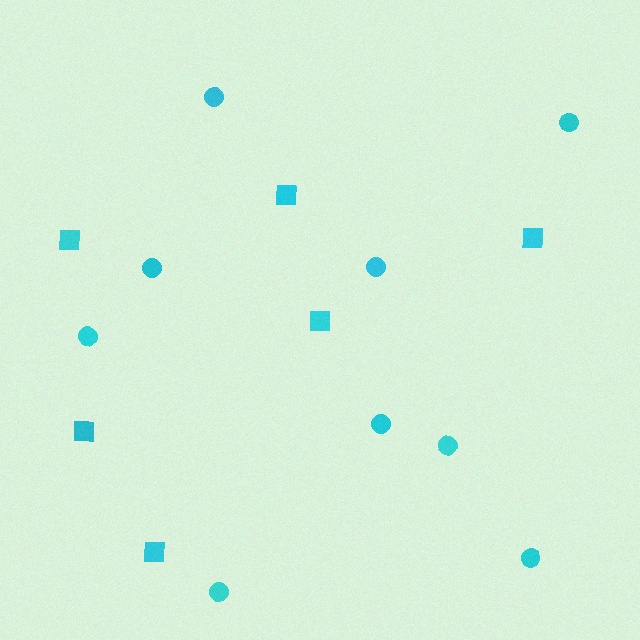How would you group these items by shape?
There are 2 groups: one group of circles (9) and one group of squares (6).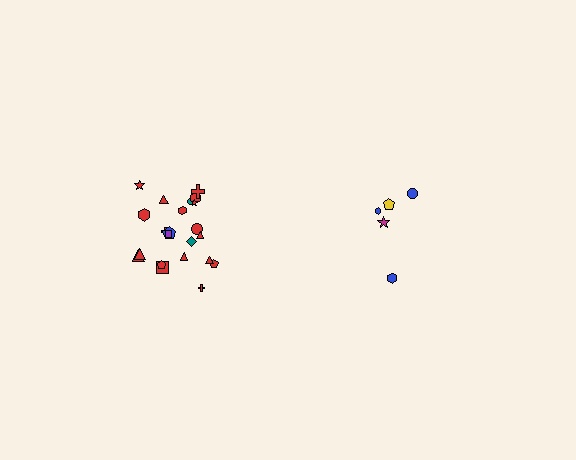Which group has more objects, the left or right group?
The left group.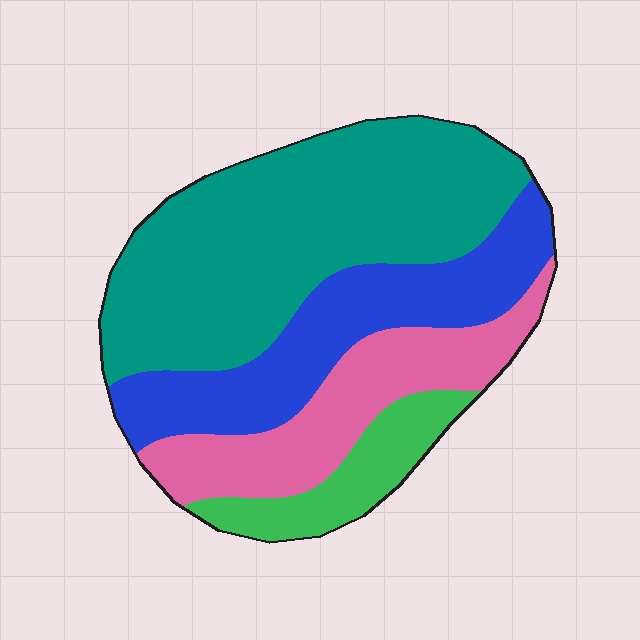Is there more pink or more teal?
Teal.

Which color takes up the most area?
Teal, at roughly 45%.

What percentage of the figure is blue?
Blue takes up about one quarter (1/4) of the figure.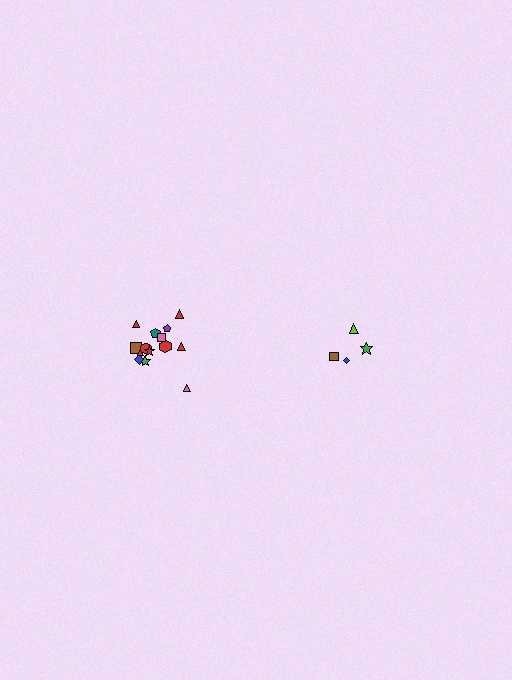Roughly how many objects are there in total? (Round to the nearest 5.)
Roughly 20 objects in total.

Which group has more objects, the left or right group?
The left group.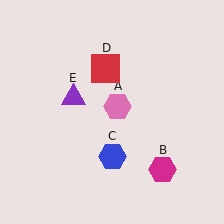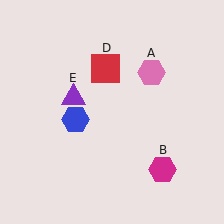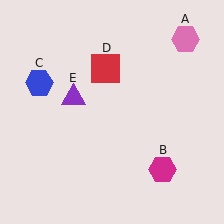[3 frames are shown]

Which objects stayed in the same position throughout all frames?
Magenta hexagon (object B) and red square (object D) and purple triangle (object E) remained stationary.